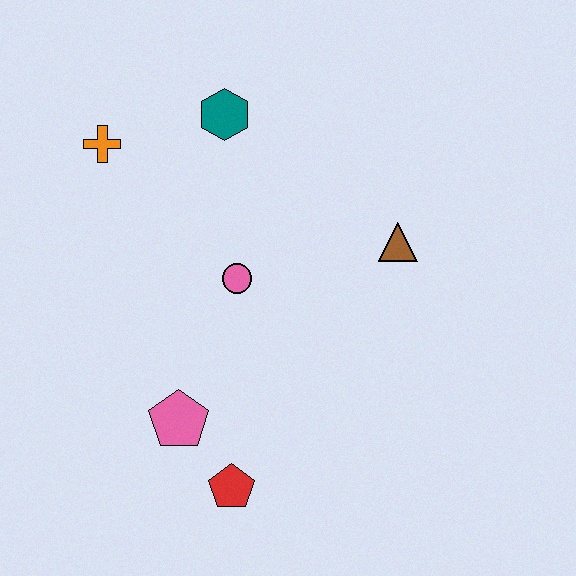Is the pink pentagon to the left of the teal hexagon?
Yes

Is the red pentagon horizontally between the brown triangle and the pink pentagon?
Yes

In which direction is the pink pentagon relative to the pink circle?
The pink pentagon is below the pink circle.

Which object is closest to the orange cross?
The teal hexagon is closest to the orange cross.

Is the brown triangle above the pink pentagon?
Yes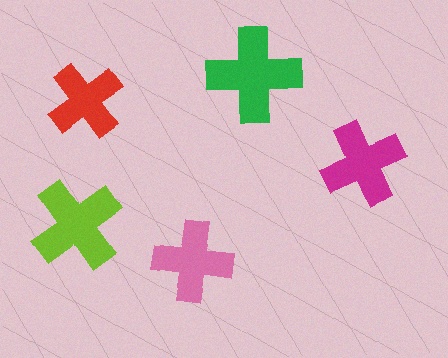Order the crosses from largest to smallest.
the green one, the lime one, the magenta one, the pink one, the red one.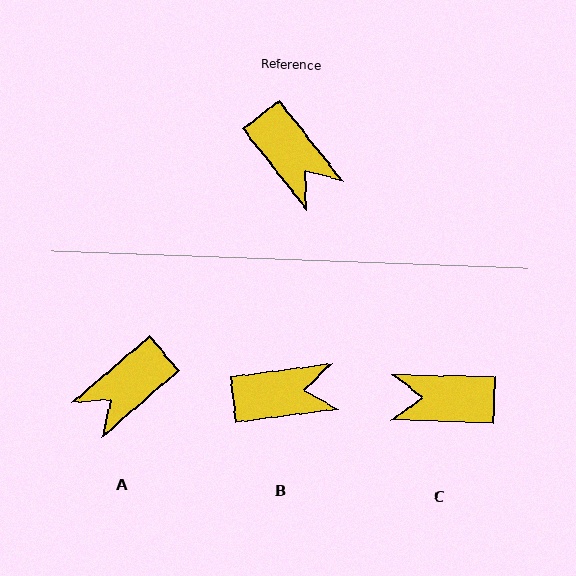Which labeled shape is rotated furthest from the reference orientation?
C, about 130 degrees away.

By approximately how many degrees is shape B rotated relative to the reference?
Approximately 59 degrees counter-clockwise.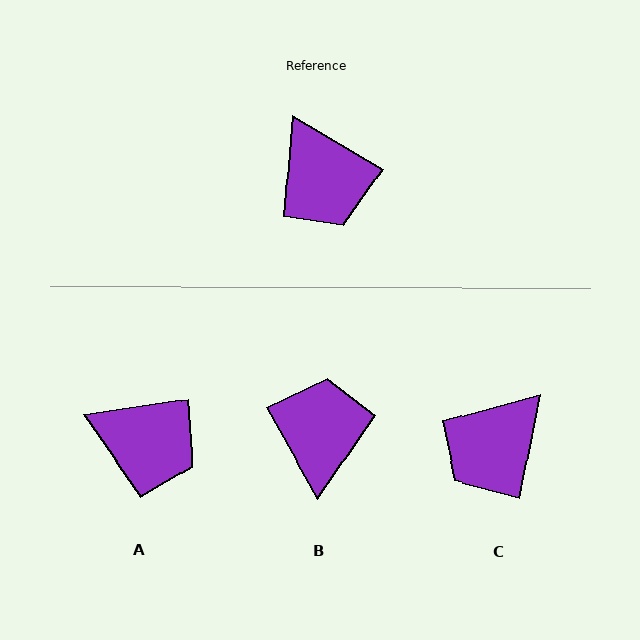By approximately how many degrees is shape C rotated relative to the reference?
Approximately 70 degrees clockwise.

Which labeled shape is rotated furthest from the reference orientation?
B, about 151 degrees away.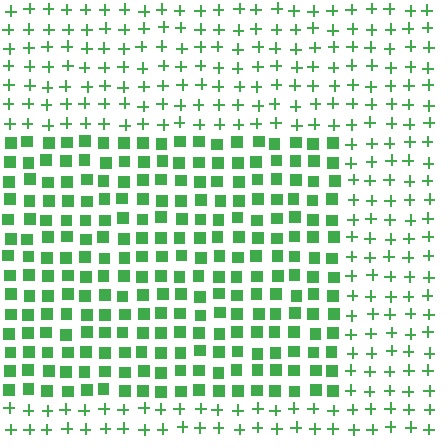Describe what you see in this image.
The image is filled with small green elements arranged in a uniform grid. A rectangle-shaped region contains squares, while the surrounding area contains plus signs. The boundary is defined purely by the change in element shape.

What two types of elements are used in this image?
The image uses squares inside the rectangle region and plus signs outside it.